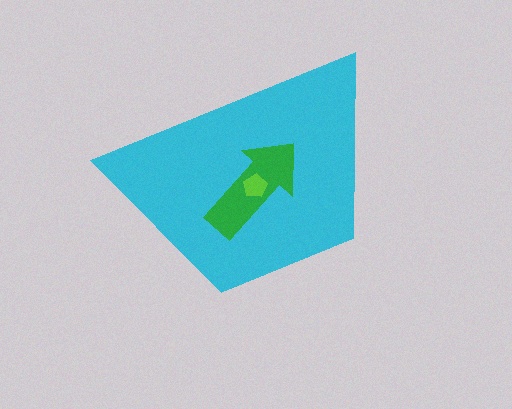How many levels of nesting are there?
3.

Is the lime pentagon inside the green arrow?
Yes.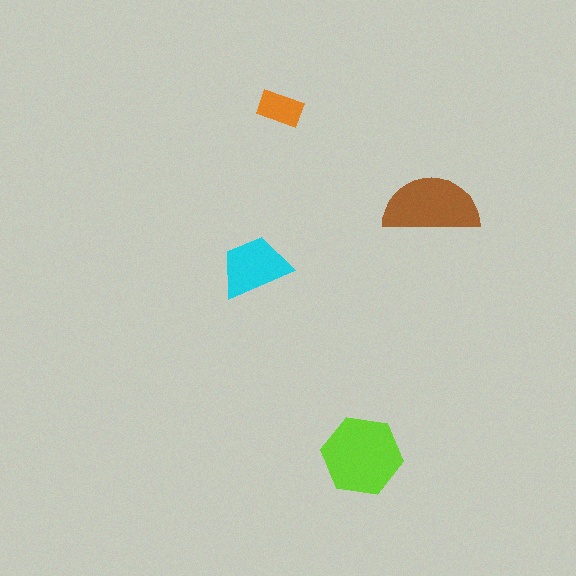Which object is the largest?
The lime hexagon.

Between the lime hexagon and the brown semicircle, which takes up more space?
The lime hexagon.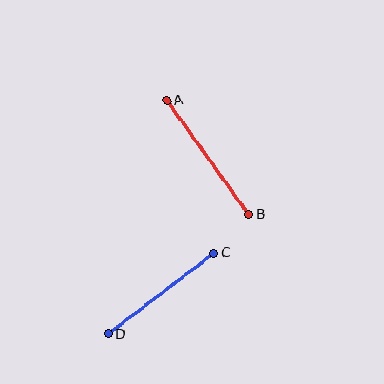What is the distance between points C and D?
The distance is approximately 133 pixels.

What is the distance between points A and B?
The distance is approximately 141 pixels.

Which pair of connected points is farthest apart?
Points A and B are farthest apart.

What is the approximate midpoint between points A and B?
The midpoint is at approximately (208, 157) pixels.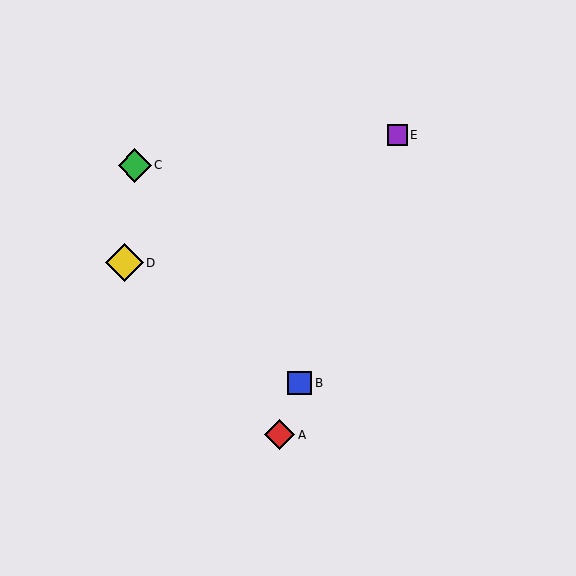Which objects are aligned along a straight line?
Objects A, B, E are aligned along a straight line.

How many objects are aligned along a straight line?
3 objects (A, B, E) are aligned along a straight line.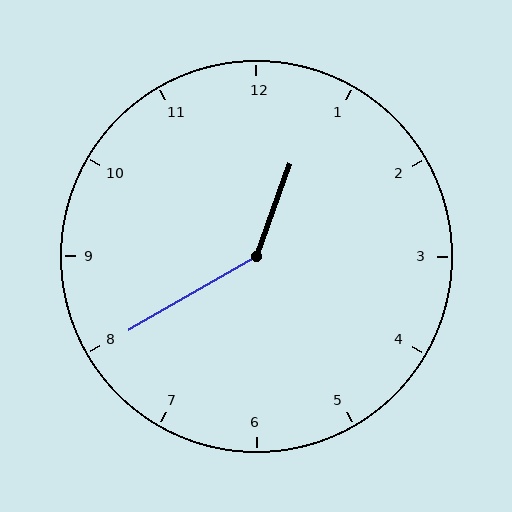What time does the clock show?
12:40.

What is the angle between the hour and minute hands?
Approximately 140 degrees.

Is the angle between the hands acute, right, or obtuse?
It is obtuse.